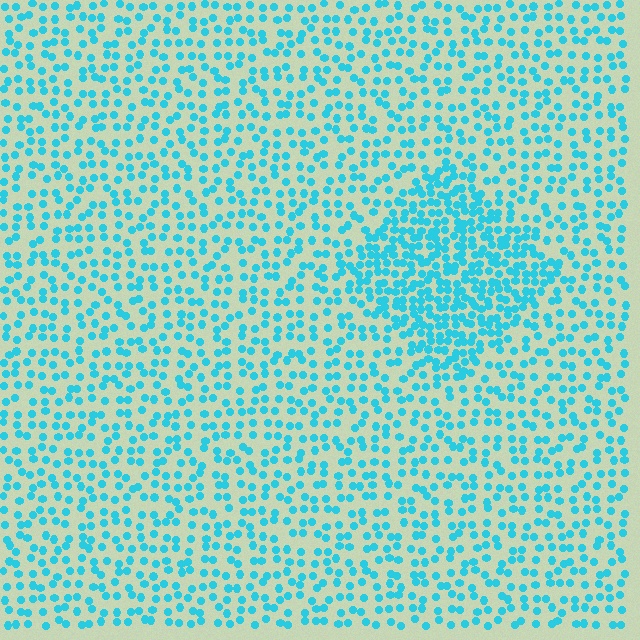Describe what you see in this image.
The image contains small cyan elements arranged at two different densities. A diamond-shaped region is visible where the elements are more densely packed than the surrounding area.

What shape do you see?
I see a diamond.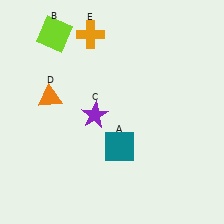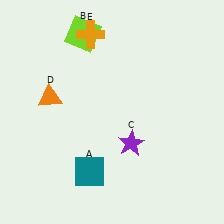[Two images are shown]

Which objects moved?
The objects that moved are: the teal square (A), the lime square (B), the purple star (C).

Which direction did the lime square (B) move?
The lime square (B) moved right.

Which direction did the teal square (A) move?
The teal square (A) moved left.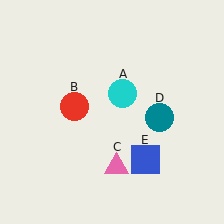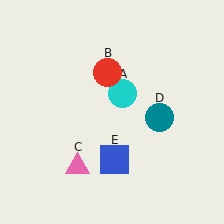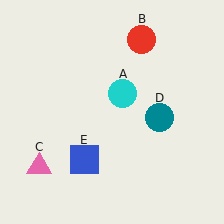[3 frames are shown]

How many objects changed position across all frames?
3 objects changed position: red circle (object B), pink triangle (object C), blue square (object E).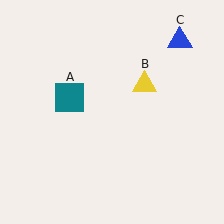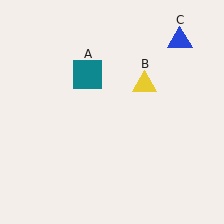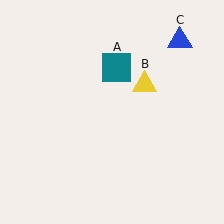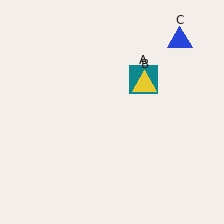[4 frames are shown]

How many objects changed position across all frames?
1 object changed position: teal square (object A).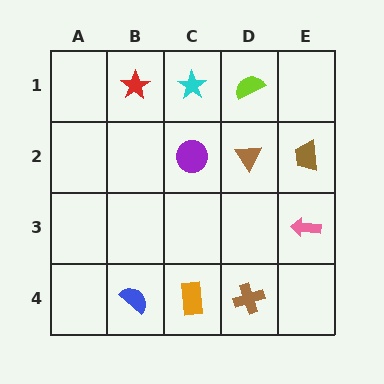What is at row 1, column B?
A red star.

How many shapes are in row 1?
3 shapes.